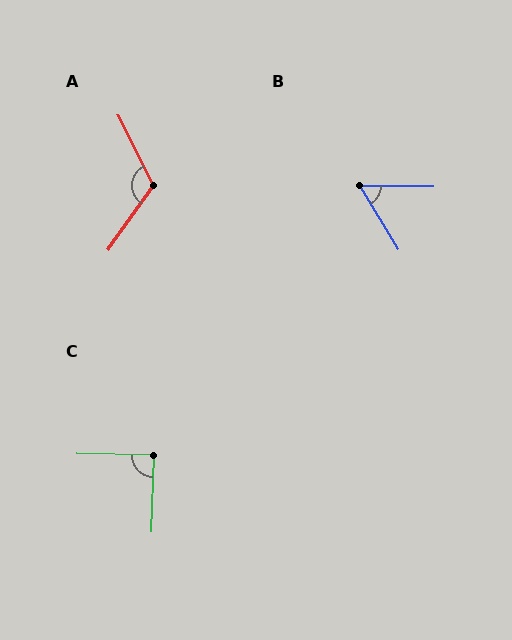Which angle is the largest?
A, at approximately 118 degrees.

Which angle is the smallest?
B, at approximately 58 degrees.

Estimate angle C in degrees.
Approximately 89 degrees.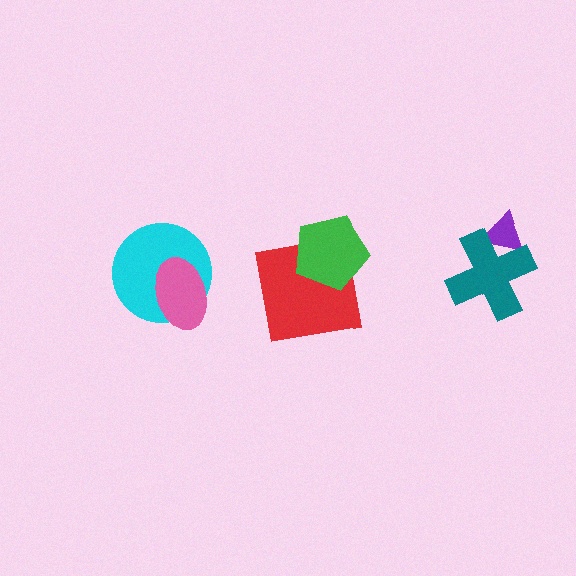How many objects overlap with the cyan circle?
1 object overlaps with the cyan circle.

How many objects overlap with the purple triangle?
1 object overlaps with the purple triangle.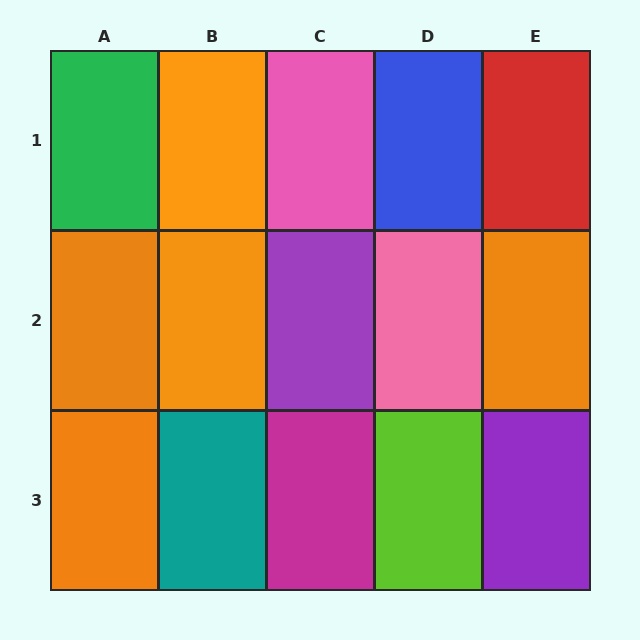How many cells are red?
1 cell is red.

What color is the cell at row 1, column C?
Pink.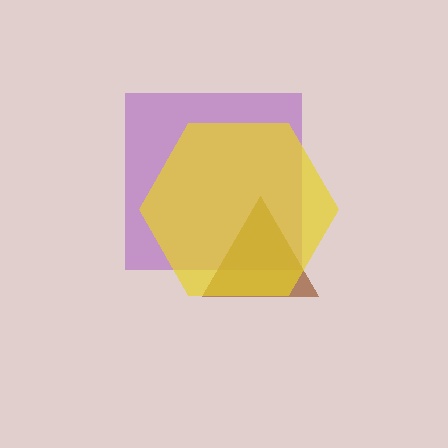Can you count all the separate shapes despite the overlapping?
Yes, there are 3 separate shapes.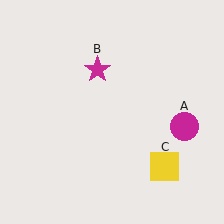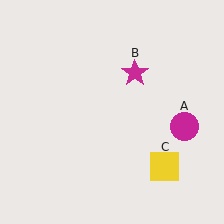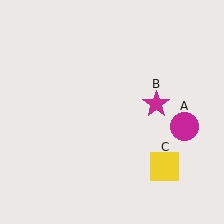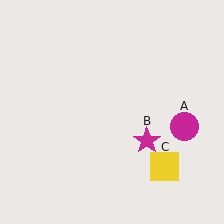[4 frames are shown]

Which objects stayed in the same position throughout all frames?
Magenta circle (object A) and yellow square (object C) remained stationary.